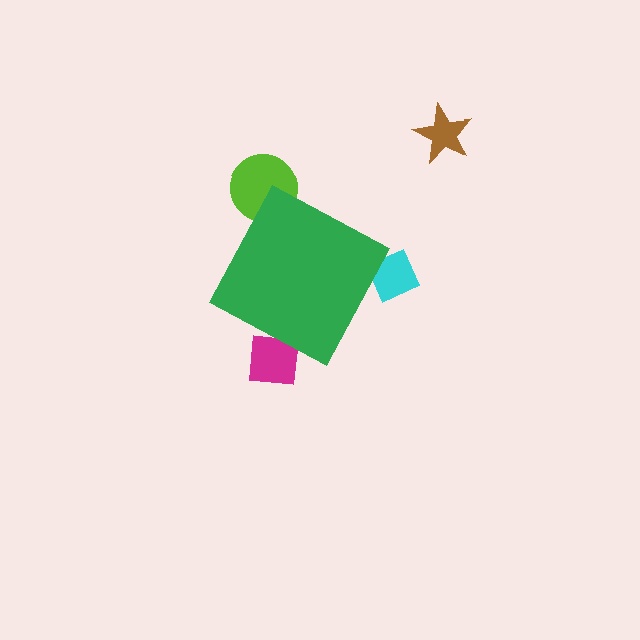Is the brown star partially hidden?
No, the brown star is fully visible.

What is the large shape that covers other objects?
A green diamond.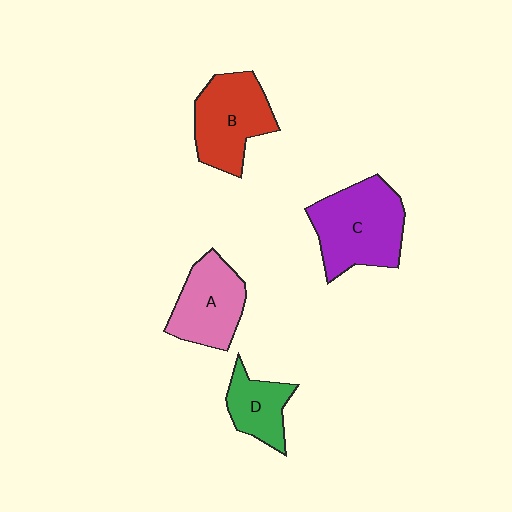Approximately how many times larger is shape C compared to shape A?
Approximately 1.3 times.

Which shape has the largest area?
Shape C (purple).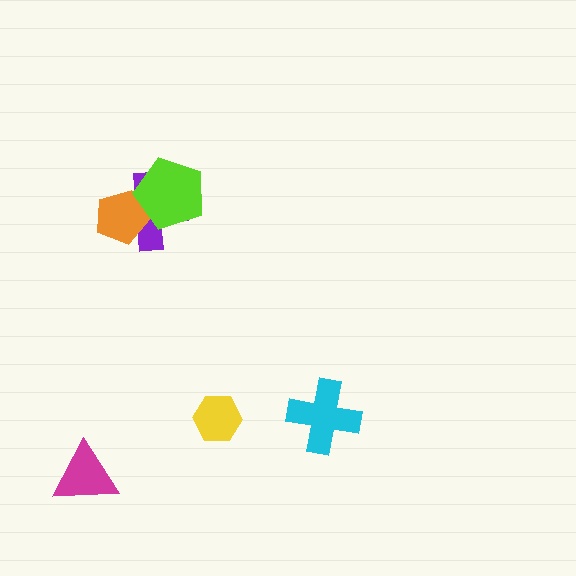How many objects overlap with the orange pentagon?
2 objects overlap with the orange pentagon.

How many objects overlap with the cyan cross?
0 objects overlap with the cyan cross.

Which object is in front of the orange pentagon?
The lime pentagon is in front of the orange pentagon.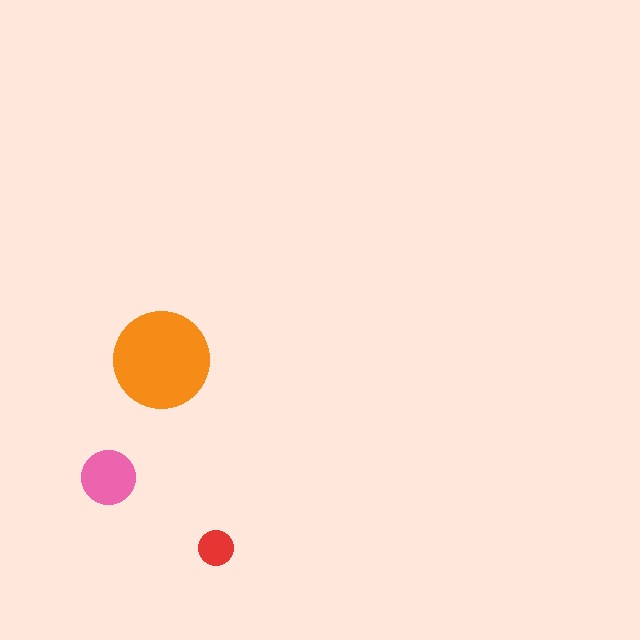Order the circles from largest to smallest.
the orange one, the pink one, the red one.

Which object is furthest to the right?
The red circle is rightmost.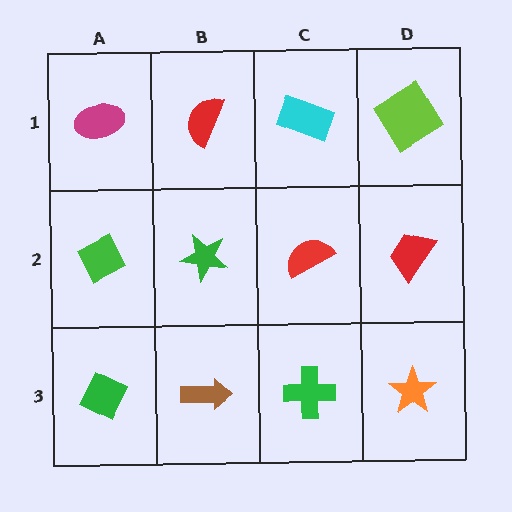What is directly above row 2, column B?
A red semicircle.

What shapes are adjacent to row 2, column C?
A cyan rectangle (row 1, column C), a green cross (row 3, column C), a green star (row 2, column B), a red trapezoid (row 2, column D).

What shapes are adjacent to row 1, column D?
A red trapezoid (row 2, column D), a cyan rectangle (row 1, column C).